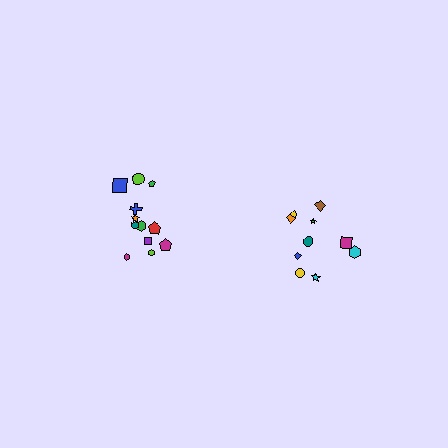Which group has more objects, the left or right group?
The left group.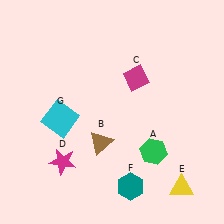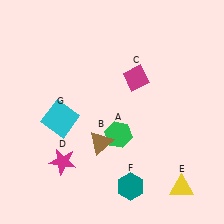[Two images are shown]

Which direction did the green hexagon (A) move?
The green hexagon (A) moved left.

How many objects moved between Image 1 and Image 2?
1 object moved between the two images.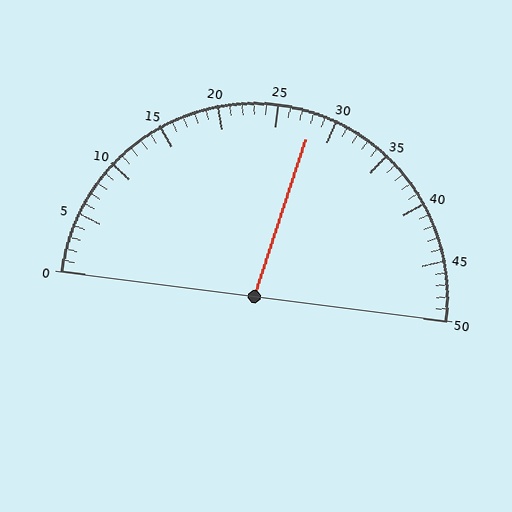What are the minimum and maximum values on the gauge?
The gauge ranges from 0 to 50.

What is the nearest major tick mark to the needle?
The nearest major tick mark is 30.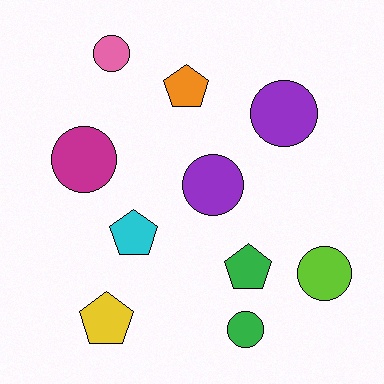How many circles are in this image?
There are 6 circles.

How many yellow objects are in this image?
There is 1 yellow object.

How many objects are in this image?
There are 10 objects.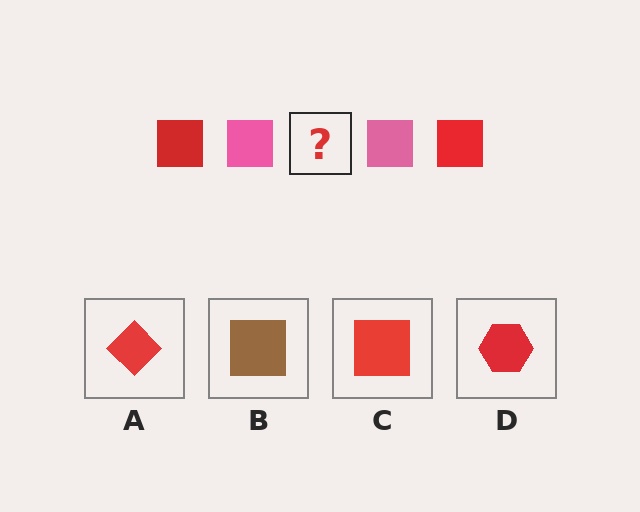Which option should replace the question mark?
Option C.